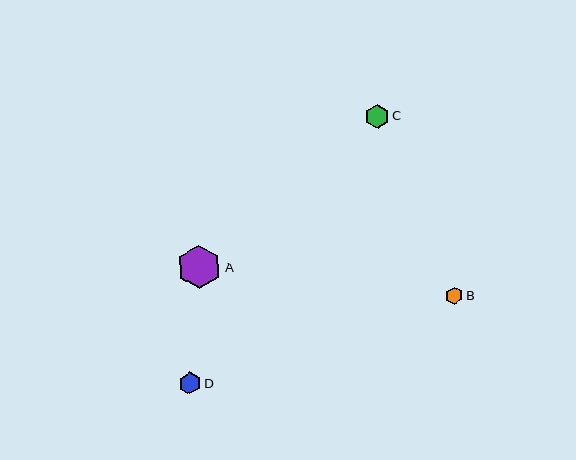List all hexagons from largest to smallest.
From largest to smallest: A, C, D, B.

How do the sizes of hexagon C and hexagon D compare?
Hexagon C and hexagon D are approximately the same size.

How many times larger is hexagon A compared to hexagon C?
Hexagon A is approximately 1.8 times the size of hexagon C.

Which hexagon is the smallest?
Hexagon B is the smallest with a size of approximately 17 pixels.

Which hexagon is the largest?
Hexagon A is the largest with a size of approximately 44 pixels.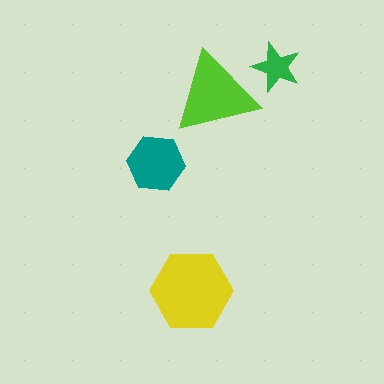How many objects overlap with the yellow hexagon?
0 objects overlap with the yellow hexagon.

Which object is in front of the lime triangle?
The green star is in front of the lime triangle.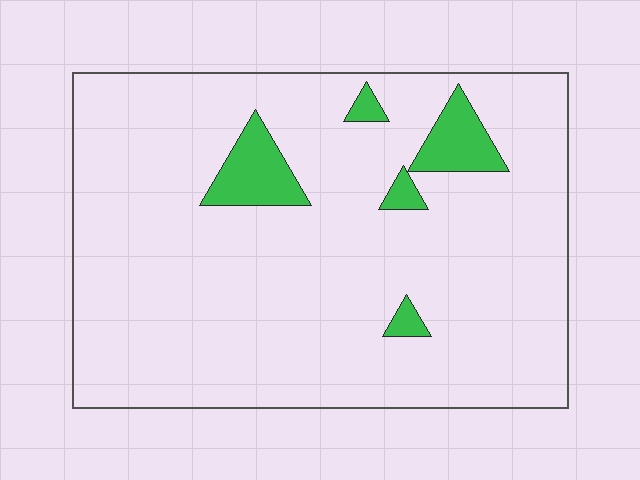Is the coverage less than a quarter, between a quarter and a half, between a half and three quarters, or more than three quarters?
Less than a quarter.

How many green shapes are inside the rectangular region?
5.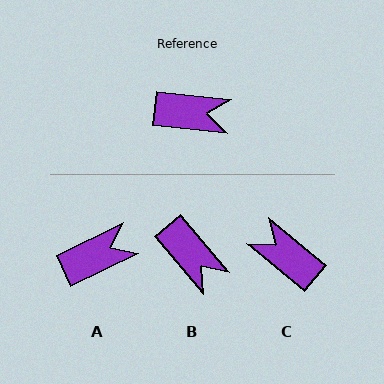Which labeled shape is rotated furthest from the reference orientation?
C, about 146 degrees away.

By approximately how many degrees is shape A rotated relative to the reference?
Approximately 31 degrees counter-clockwise.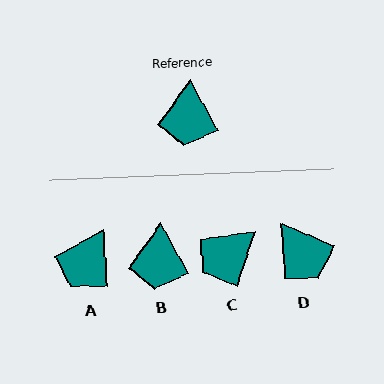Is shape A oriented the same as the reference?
No, it is off by about 25 degrees.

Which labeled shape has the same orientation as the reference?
B.